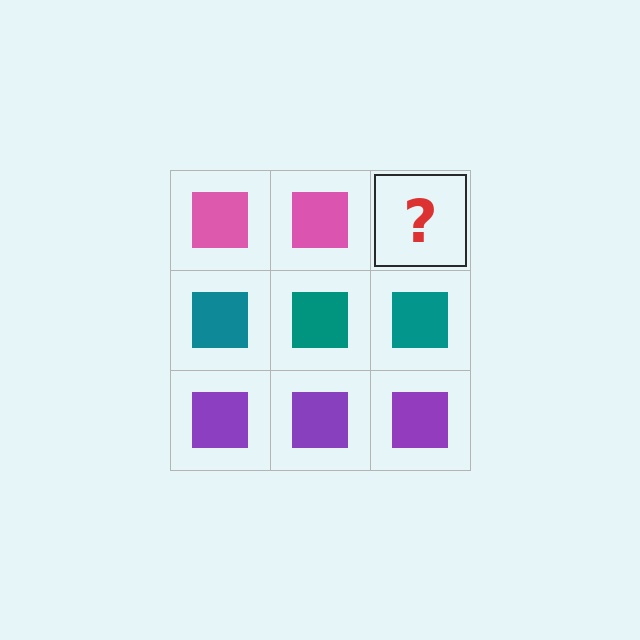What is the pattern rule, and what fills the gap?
The rule is that each row has a consistent color. The gap should be filled with a pink square.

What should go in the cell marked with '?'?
The missing cell should contain a pink square.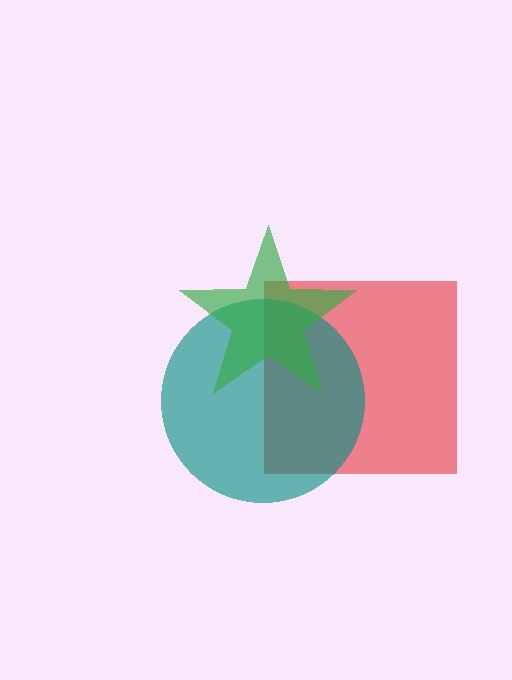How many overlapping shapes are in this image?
There are 3 overlapping shapes in the image.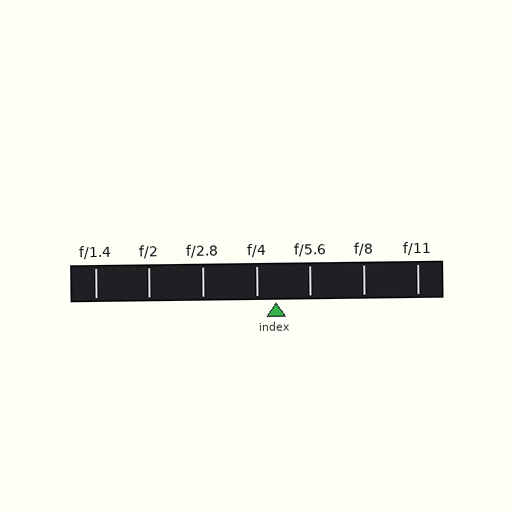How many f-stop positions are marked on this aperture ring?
There are 7 f-stop positions marked.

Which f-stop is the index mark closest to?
The index mark is closest to f/4.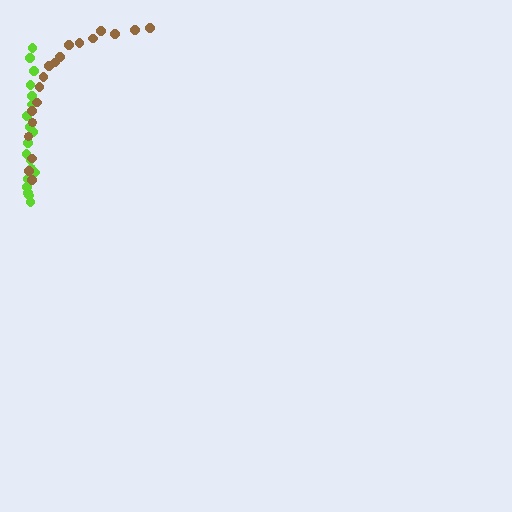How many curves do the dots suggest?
There are 2 distinct paths.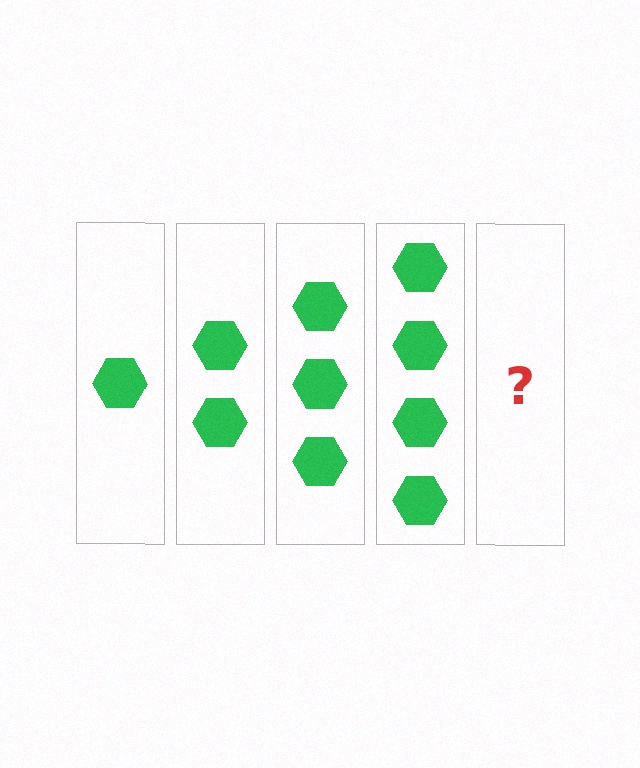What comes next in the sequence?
The next element should be 5 hexagons.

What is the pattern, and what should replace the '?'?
The pattern is that each step adds one more hexagon. The '?' should be 5 hexagons.